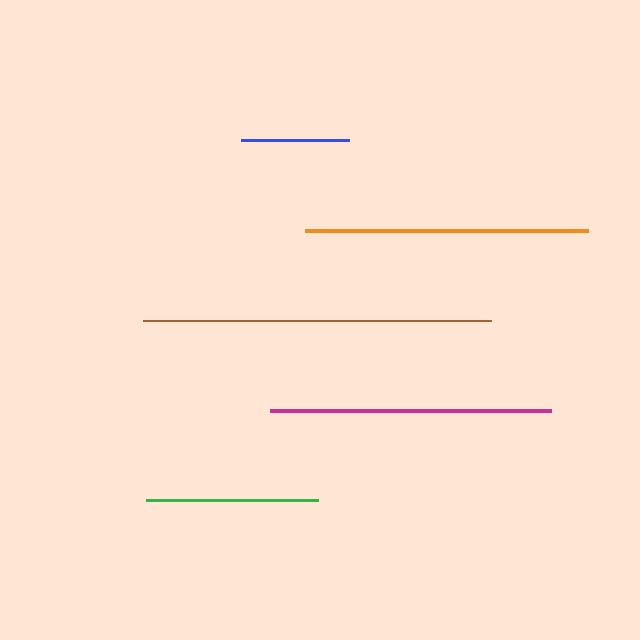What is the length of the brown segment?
The brown segment is approximately 349 pixels long.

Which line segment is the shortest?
The blue line is the shortest at approximately 108 pixels.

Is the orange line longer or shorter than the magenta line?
The orange line is longer than the magenta line.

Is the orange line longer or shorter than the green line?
The orange line is longer than the green line.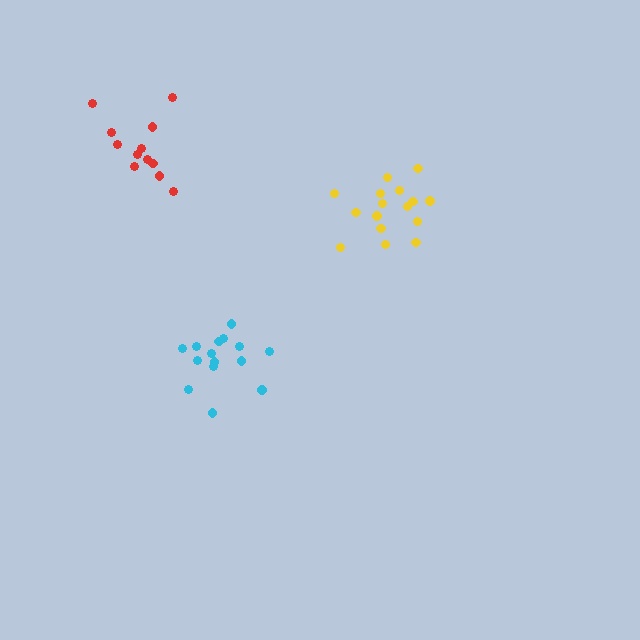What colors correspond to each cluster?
The clusters are colored: yellow, cyan, red.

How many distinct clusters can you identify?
There are 3 distinct clusters.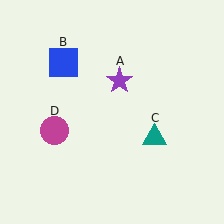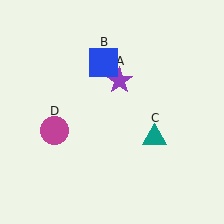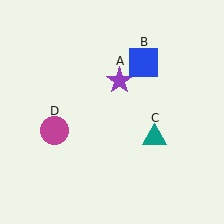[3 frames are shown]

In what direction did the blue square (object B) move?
The blue square (object B) moved right.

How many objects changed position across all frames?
1 object changed position: blue square (object B).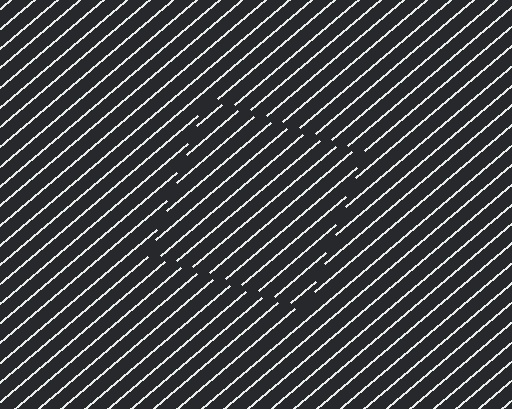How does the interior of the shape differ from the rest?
The interior of the shape contains the same grating, shifted by half a period — the contour is defined by the phase discontinuity where line-ends from the inner and outer gratings abut.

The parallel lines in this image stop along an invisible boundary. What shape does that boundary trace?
An illusory square. The interior of the shape contains the same grating, shifted by half a period — the contour is defined by the phase discontinuity where line-ends from the inner and outer gratings abut.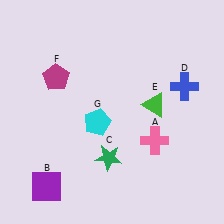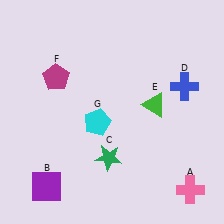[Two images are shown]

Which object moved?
The pink cross (A) moved down.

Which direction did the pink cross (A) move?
The pink cross (A) moved down.